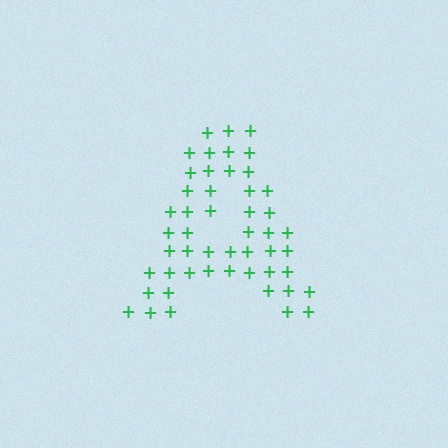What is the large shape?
The large shape is the letter A.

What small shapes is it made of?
It is made of small plus signs.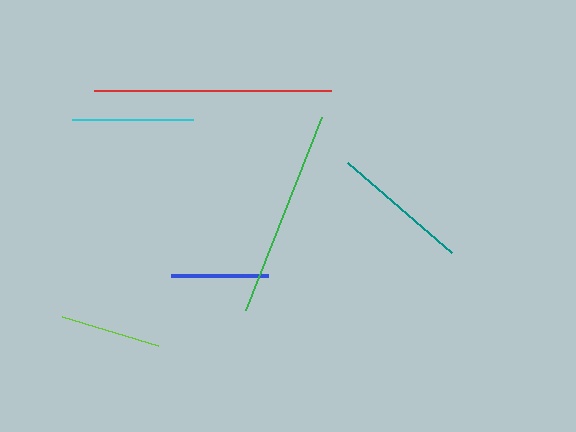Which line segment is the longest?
The red line is the longest at approximately 237 pixels.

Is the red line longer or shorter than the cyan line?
The red line is longer than the cyan line.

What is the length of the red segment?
The red segment is approximately 237 pixels long.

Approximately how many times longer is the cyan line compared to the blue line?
The cyan line is approximately 1.2 times the length of the blue line.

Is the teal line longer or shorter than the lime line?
The teal line is longer than the lime line.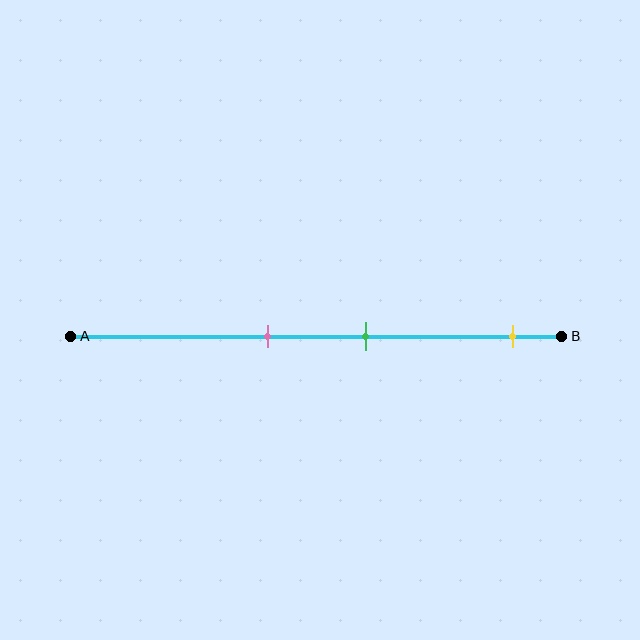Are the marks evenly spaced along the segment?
No, the marks are not evenly spaced.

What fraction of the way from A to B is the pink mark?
The pink mark is approximately 40% (0.4) of the way from A to B.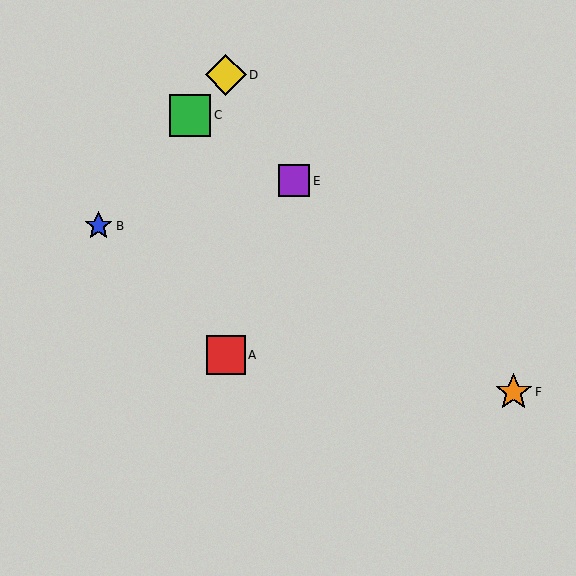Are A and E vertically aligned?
No, A is at x≈226 and E is at x≈294.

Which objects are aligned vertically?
Objects A, D are aligned vertically.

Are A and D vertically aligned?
Yes, both are at x≈226.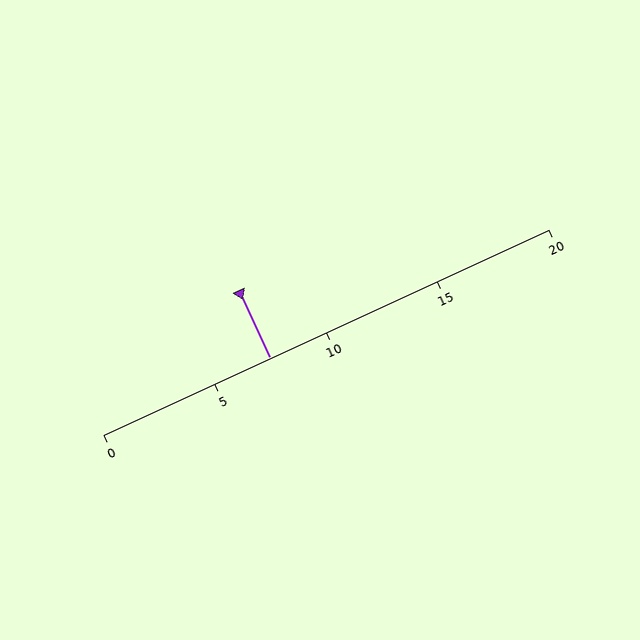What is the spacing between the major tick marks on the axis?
The major ticks are spaced 5 apart.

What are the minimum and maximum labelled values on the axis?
The axis runs from 0 to 20.